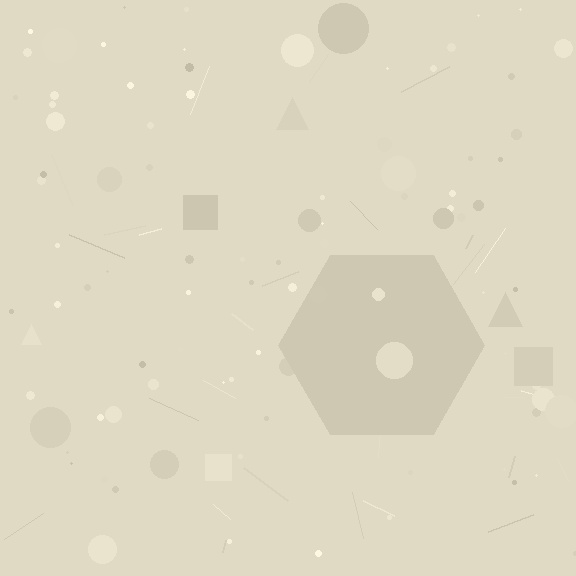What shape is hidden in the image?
A hexagon is hidden in the image.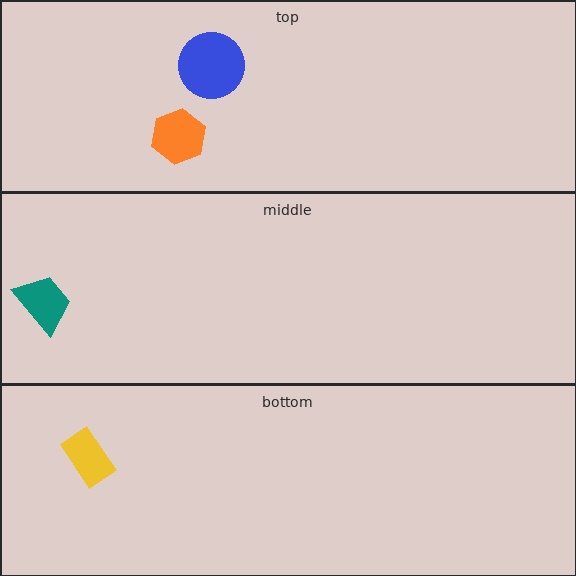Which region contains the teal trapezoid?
The middle region.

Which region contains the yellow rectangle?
The bottom region.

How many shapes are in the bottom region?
1.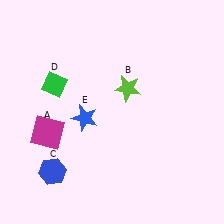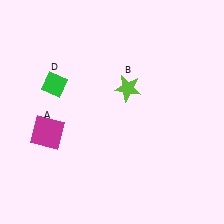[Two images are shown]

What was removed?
The blue star (E), the blue hexagon (C) were removed in Image 2.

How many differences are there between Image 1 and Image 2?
There are 2 differences between the two images.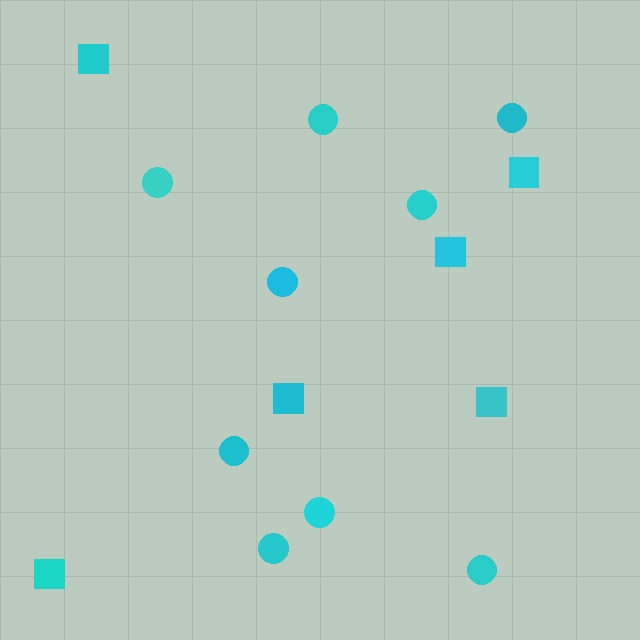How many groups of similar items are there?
There are 2 groups: one group of squares (6) and one group of circles (9).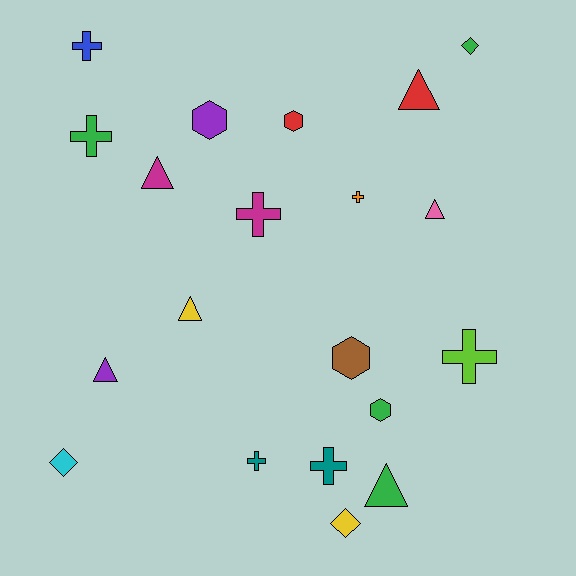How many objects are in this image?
There are 20 objects.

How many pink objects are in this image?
There is 1 pink object.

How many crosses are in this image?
There are 7 crosses.